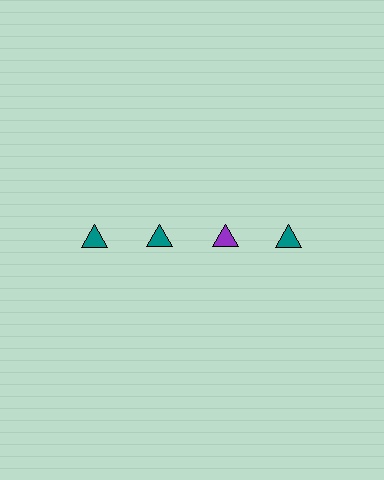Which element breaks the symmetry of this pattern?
The purple triangle in the top row, center column breaks the symmetry. All other shapes are teal triangles.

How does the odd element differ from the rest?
It has a different color: purple instead of teal.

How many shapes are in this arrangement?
There are 4 shapes arranged in a grid pattern.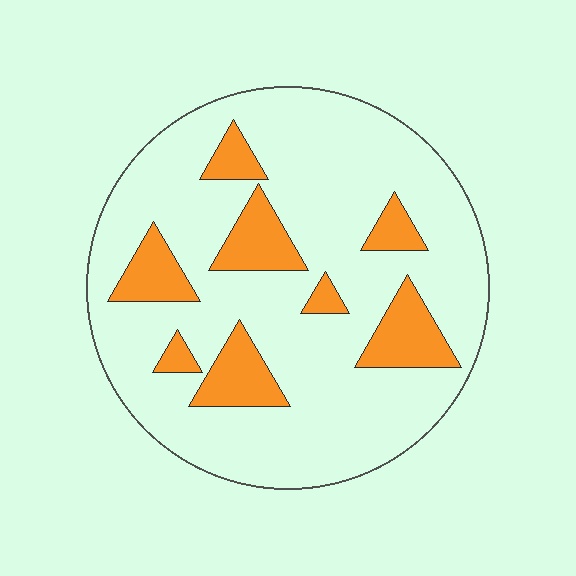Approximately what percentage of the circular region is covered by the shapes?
Approximately 20%.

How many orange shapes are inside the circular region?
8.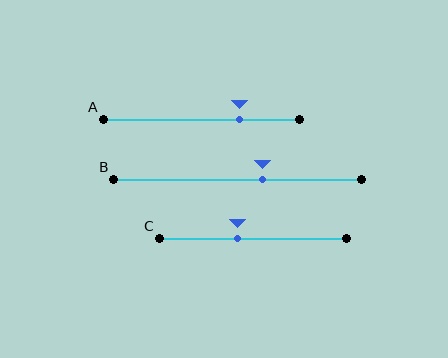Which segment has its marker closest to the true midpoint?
Segment C has its marker closest to the true midpoint.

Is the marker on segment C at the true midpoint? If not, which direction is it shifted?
No, the marker on segment C is shifted to the left by about 8% of the segment length.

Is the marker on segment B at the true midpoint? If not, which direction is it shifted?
No, the marker on segment B is shifted to the right by about 10% of the segment length.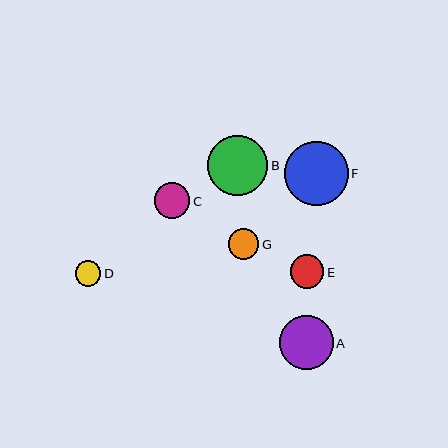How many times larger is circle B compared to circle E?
Circle B is approximately 1.8 times the size of circle E.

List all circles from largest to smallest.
From largest to smallest: F, B, A, C, E, G, D.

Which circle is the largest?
Circle F is the largest with a size of approximately 64 pixels.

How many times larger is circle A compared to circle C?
Circle A is approximately 1.5 times the size of circle C.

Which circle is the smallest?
Circle D is the smallest with a size of approximately 25 pixels.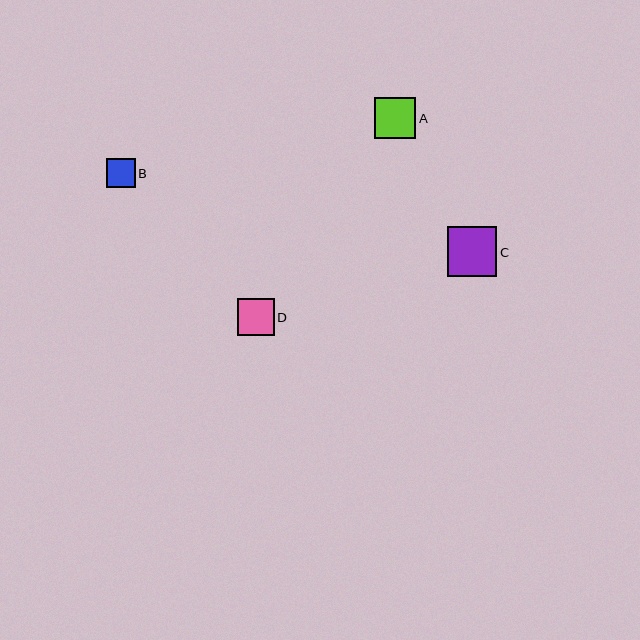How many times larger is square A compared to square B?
Square A is approximately 1.5 times the size of square B.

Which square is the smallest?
Square B is the smallest with a size of approximately 28 pixels.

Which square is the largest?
Square C is the largest with a size of approximately 50 pixels.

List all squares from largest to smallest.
From largest to smallest: C, A, D, B.